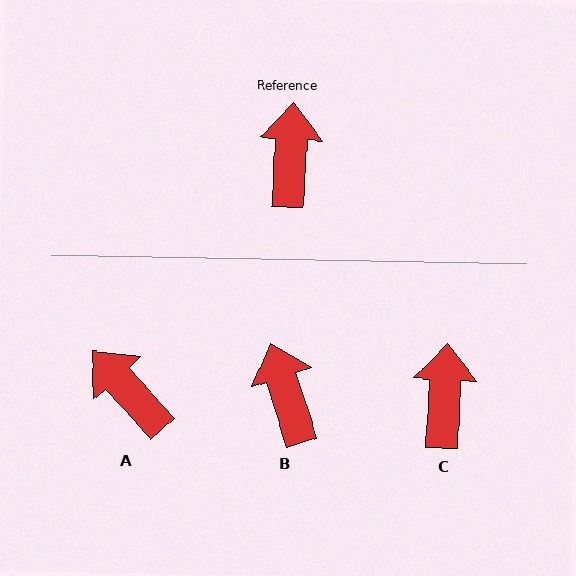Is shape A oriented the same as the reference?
No, it is off by about 46 degrees.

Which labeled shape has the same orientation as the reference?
C.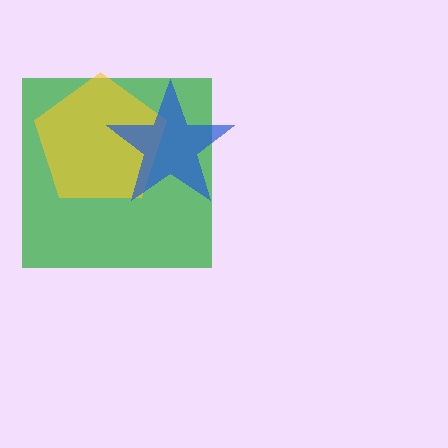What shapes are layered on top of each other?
The layered shapes are: a green square, a yellow pentagon, a blue star.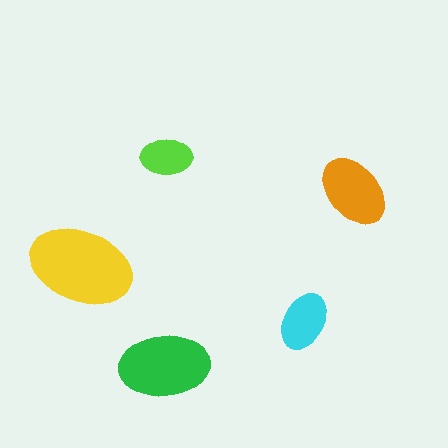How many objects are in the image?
There are 5 objects in the image.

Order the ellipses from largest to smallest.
the yellow one, the green one, the orange one, the cyan one, the lime one.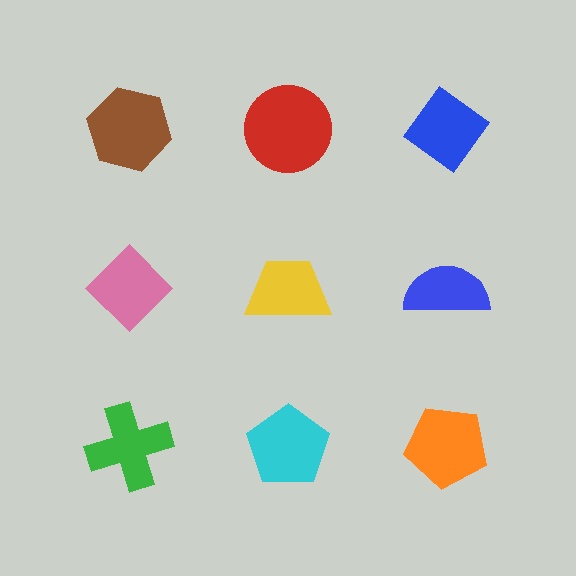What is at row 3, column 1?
A green cross.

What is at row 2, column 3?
A blue semicircle.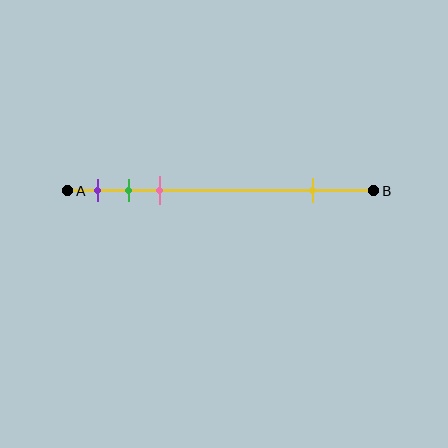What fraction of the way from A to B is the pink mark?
The pink mark is approximately 30% (0.3) of the way from A to B.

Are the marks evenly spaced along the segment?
No, the marks are not evenly spaced.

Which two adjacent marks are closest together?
The green and pink marks are the closest adjacent pair.